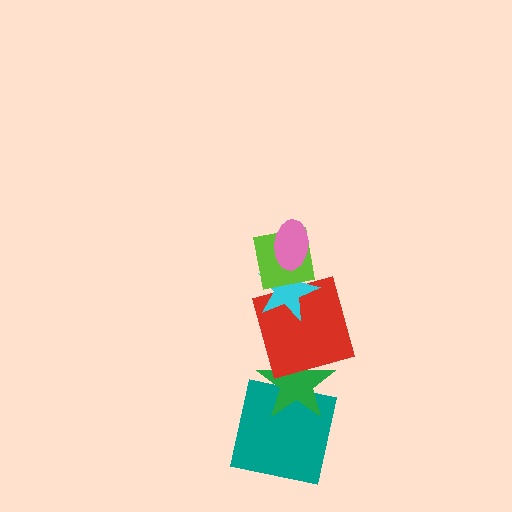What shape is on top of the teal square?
The green star is on top of the teal square.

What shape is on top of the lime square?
The pink ellipse is on top of the lime square.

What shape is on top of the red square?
The cyan star is on top of the red square.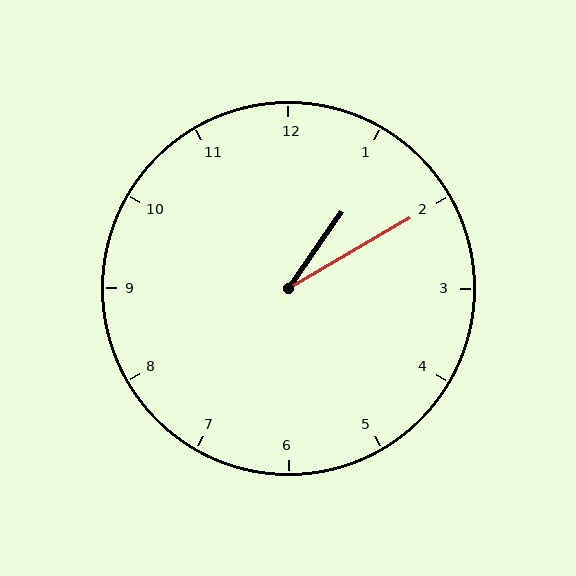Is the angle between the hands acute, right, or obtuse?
It is acute.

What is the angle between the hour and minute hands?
Approximately 25 degrees.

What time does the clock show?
1:10.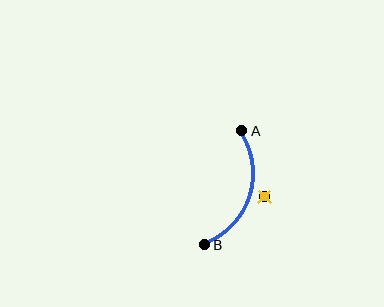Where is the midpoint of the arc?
The arc midpoint is the point on the curve farthest from the straight line joining A and B. It sits to the right of that line.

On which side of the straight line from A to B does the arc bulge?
The arc bulges to the right of the straight line connecting A and B.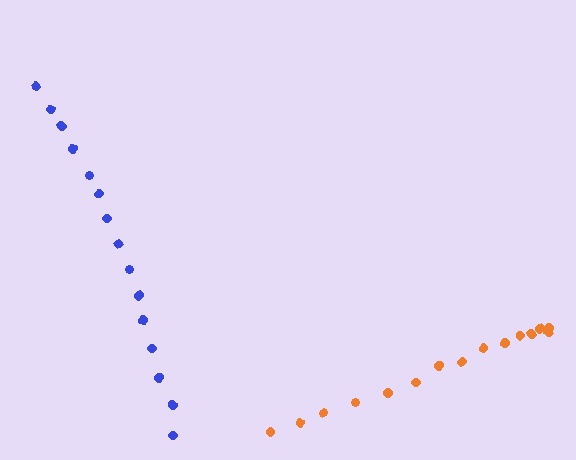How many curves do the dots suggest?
There are 2 distinct paths.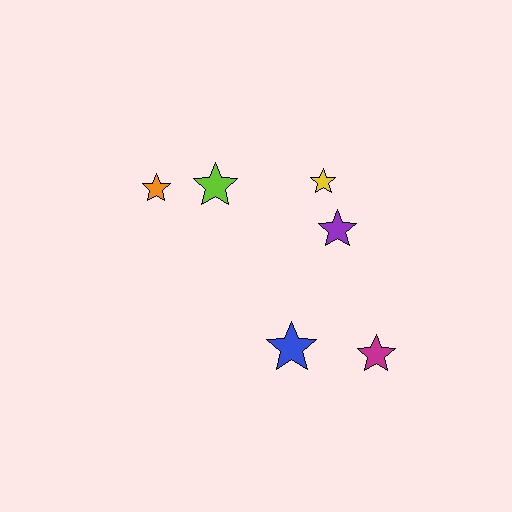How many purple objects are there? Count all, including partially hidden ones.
There is 1 purple object.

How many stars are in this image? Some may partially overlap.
There are 6 stars.